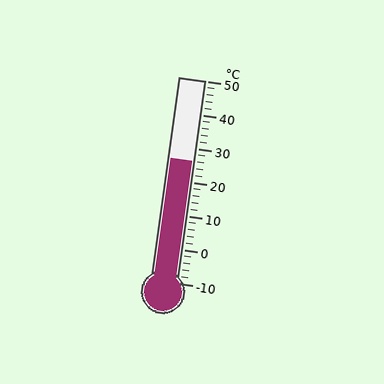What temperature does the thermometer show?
The thermometer shows approximately 26°C.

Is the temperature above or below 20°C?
The temperature is above 20°C.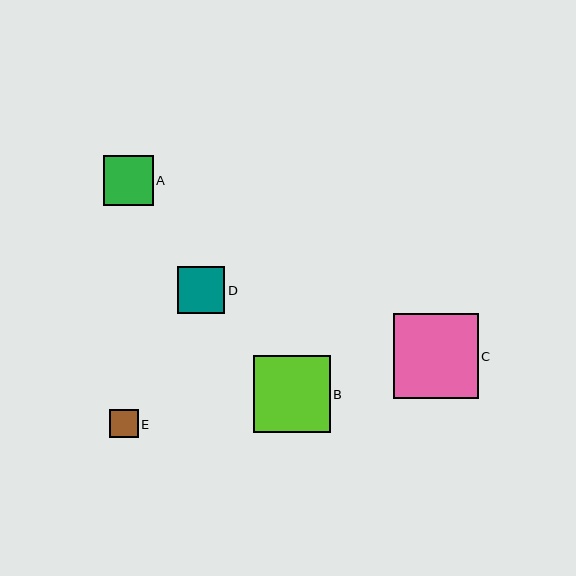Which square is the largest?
Square C is the largest with a size of approximately 84 pixels.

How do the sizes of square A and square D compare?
Square A and square D are approximately the same size.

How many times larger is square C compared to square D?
Square C is approximately 1.8 times the size of square D.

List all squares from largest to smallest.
From largest to smallest: C, B, A, D, E.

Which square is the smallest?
Square E is the smallest with a size of approximately 28 pixels.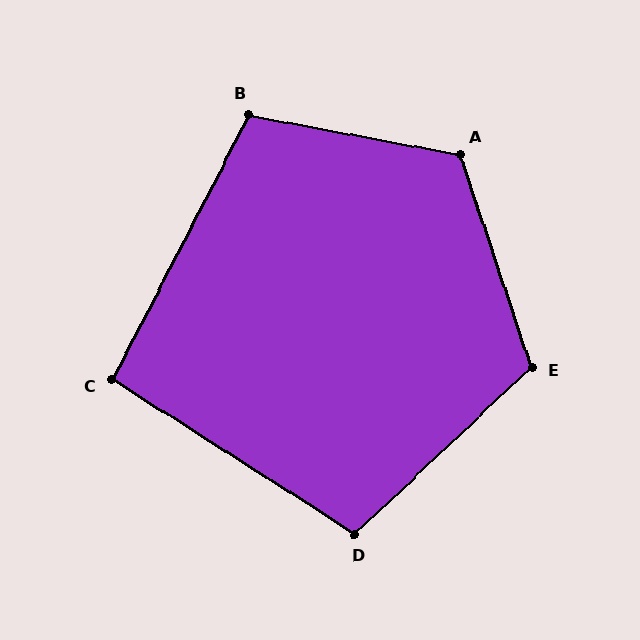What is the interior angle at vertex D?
Approximately 104 degrees (obtuse).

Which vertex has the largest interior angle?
A, at approximately 119 degrees.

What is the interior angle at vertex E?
Approximately 115 degrees (obtuse).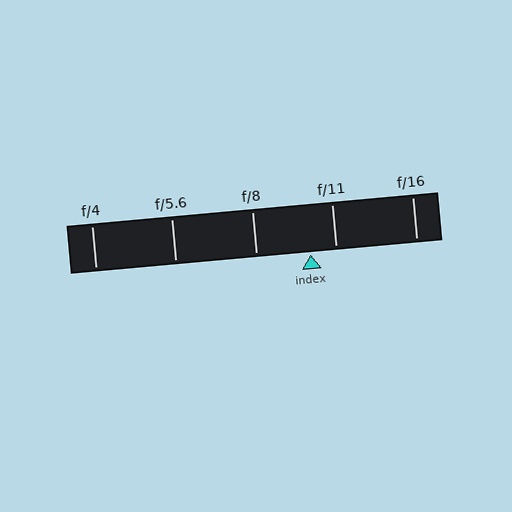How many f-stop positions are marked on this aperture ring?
There are 5 f-stop positions marked.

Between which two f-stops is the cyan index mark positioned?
The index mark is between f/8 and f/11.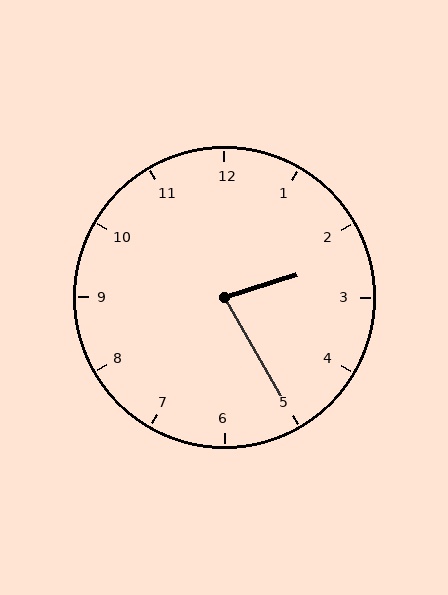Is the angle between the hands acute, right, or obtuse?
It is acute.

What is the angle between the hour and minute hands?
Approximately 78 degrees.